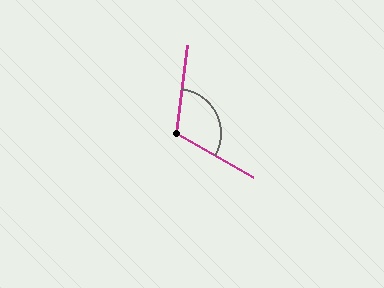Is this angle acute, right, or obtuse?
It is obtuse.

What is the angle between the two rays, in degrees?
Approximately 112 degrees.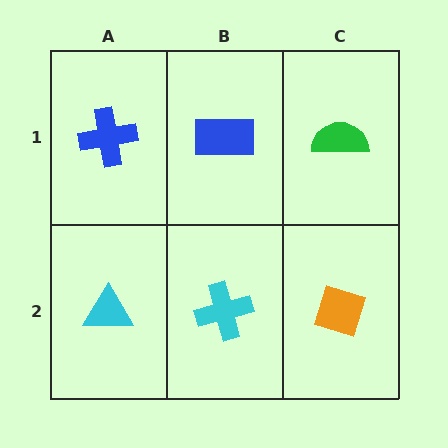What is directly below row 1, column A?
A cyan triangle.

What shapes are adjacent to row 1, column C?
An orange diamond (row 2, column C), a blue rectangle (row 1, column B).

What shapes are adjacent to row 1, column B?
A cyan cross (row 2, column B), a blue cross (row 1, column A), a green semicircle (row 1, column C).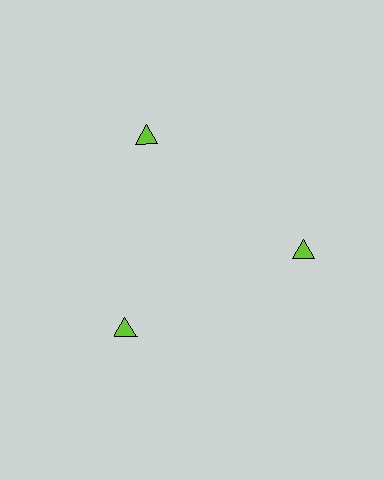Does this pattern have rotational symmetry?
Yes, this pattern has 3-fold rotational symmetry. It looks the same after rotating 120 degrees around the center.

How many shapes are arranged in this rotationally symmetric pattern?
There are 3 shapes, arranged in 3 groups of 1.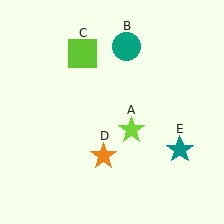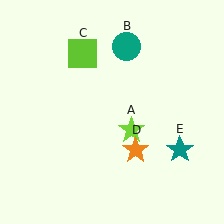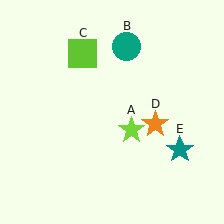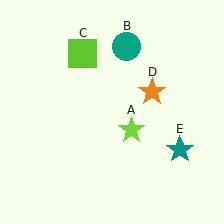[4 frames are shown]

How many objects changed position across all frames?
1 object changed position: orange star (object D).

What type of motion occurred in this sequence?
The orange star (object D) rotated counterclockwise around the center of the scene.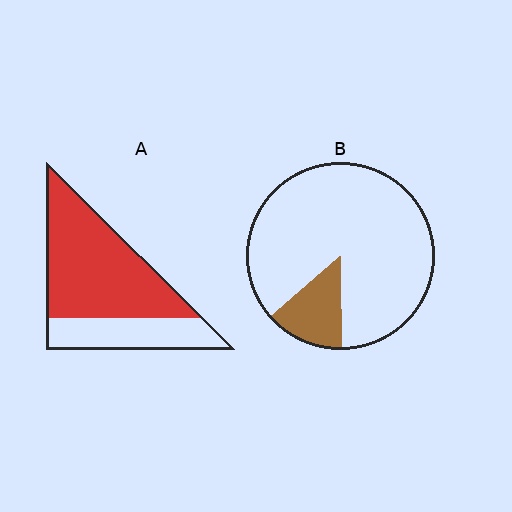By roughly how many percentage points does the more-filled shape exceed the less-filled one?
By roughly 55 percentage points (A over B).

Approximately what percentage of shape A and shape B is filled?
A is approximately 70% and B is approximately 15%.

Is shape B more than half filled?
No.